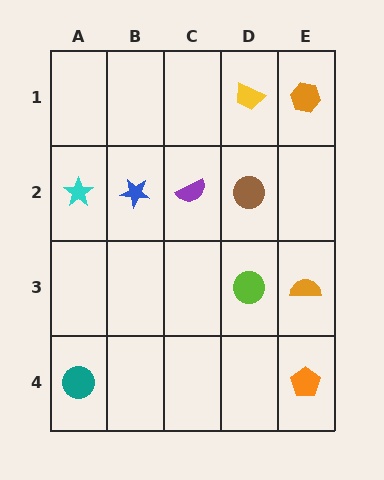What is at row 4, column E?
An orange pentagon.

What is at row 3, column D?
A lime circle.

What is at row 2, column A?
A cyan star.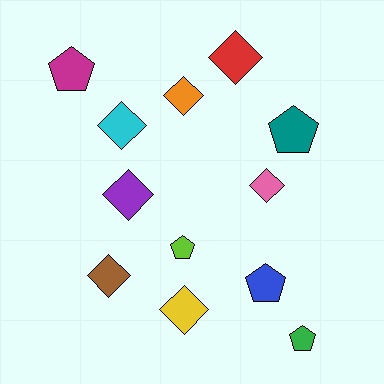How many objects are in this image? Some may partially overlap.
There are 12 objects.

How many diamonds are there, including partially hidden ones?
There are 7 diamonds.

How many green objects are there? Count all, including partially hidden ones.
There is 1 green object.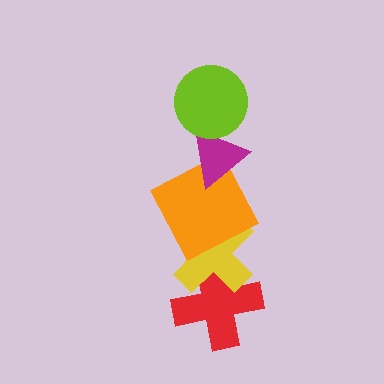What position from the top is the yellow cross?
The yellow cross is 4th from the top.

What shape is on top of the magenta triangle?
The lime circle is on top of the magenta triangle.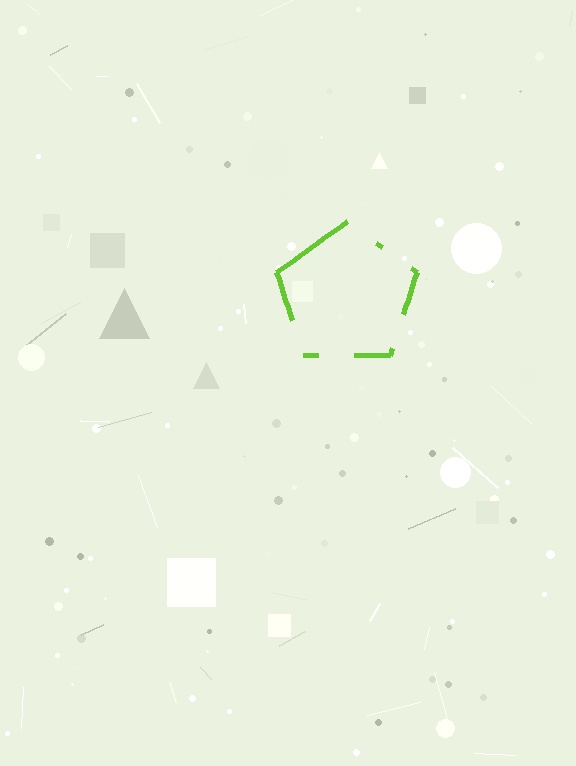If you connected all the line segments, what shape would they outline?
They would outline a pentagon.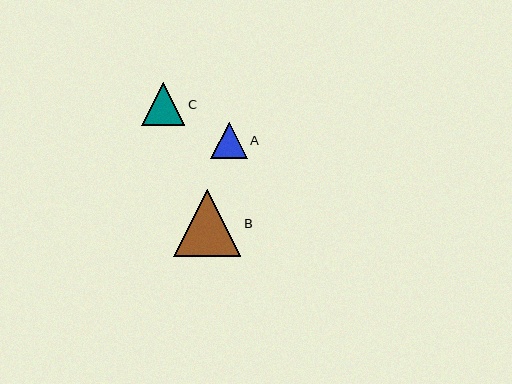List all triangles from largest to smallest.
From largest to smallest: B, C, A.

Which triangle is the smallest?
Triangle A is the smallest with a size of approximately 36 pixels.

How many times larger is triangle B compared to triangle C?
Triangle B is approximately 1.5 times the size of triangle C.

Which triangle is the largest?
Triangle B is the largest with a size of approximately 67 pixels.